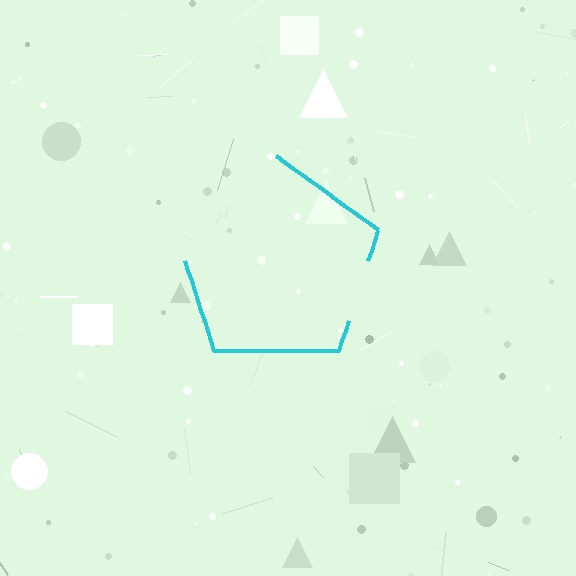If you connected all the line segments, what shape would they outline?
They would outline a pentagon.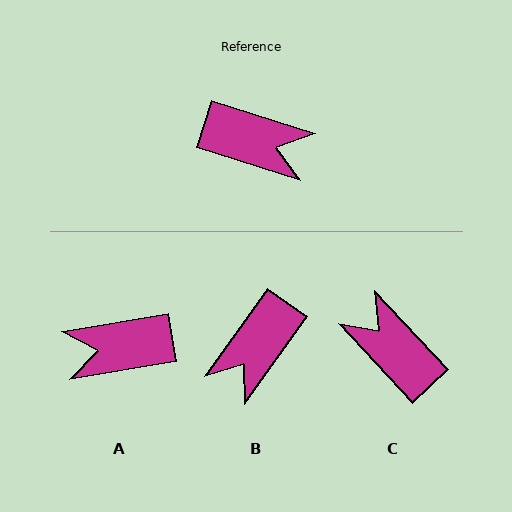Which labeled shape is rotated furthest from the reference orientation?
A, about 153 degrees away.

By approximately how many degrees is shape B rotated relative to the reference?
Approximately 108 degrees clockwise.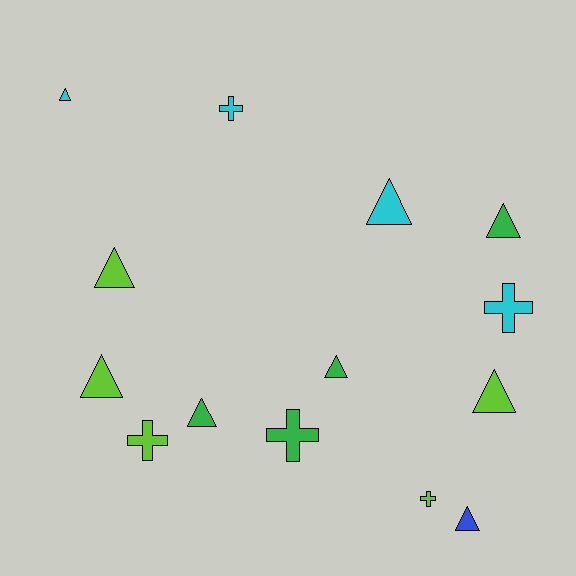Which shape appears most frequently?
Triangle, with 9 objects.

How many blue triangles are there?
There is 1 blue triangle.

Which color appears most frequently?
Lime, with 5 objects.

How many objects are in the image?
There are 14 objects.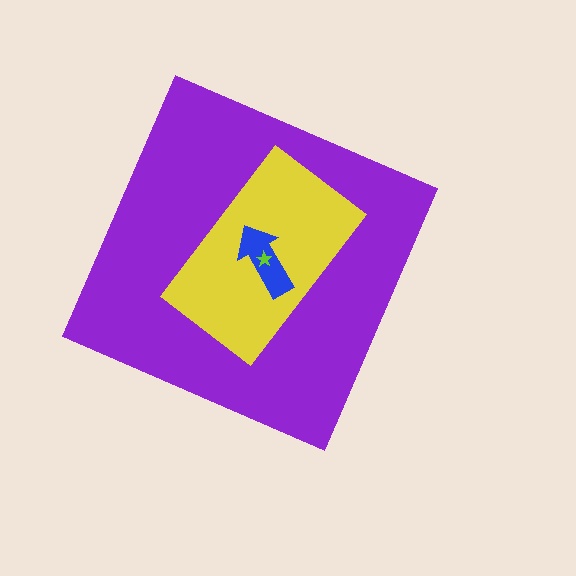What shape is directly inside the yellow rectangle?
The blue arrow.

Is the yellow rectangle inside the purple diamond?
Yes.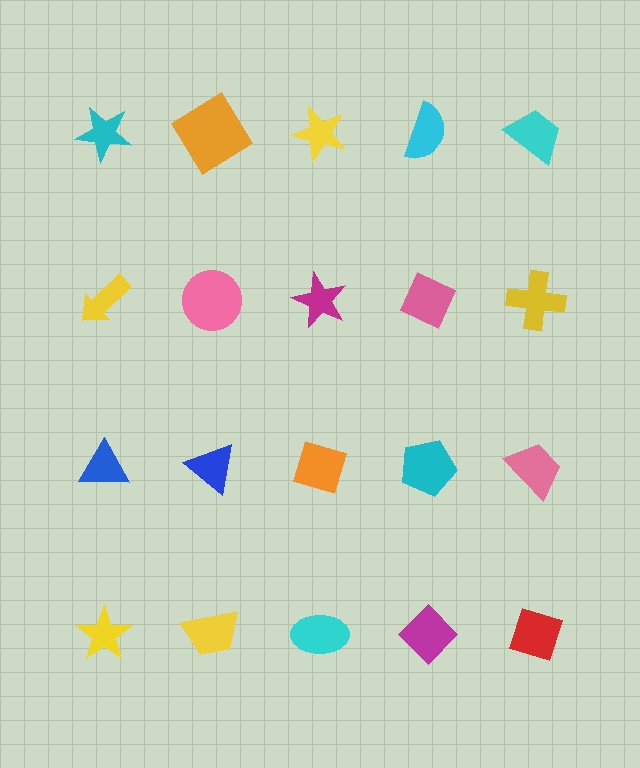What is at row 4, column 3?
A cyan ellipse.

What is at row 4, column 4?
A magenta diamond.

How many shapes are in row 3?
5 shapes.